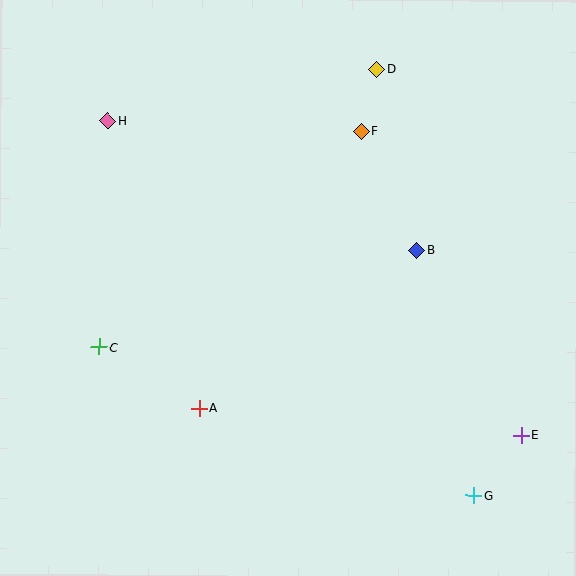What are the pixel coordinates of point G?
Point G is at (474, 495).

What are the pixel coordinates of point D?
Point D is at (377, 69).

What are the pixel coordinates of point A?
Point A is at (199, 408).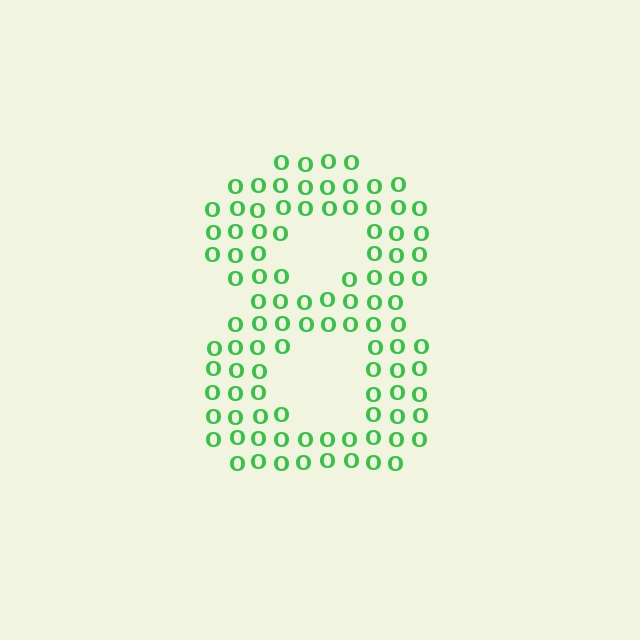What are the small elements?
The small elements are letter O's.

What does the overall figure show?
The overall figure shows the digit 8.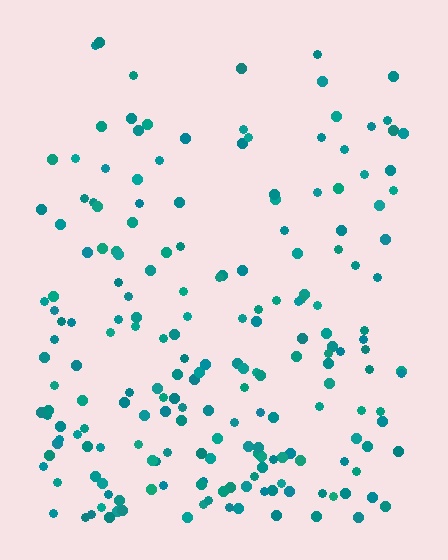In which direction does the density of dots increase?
From top to bottom, with the bottom side densest.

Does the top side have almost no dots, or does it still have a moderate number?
Still a moderate number, just noticeably fewer than the bottom.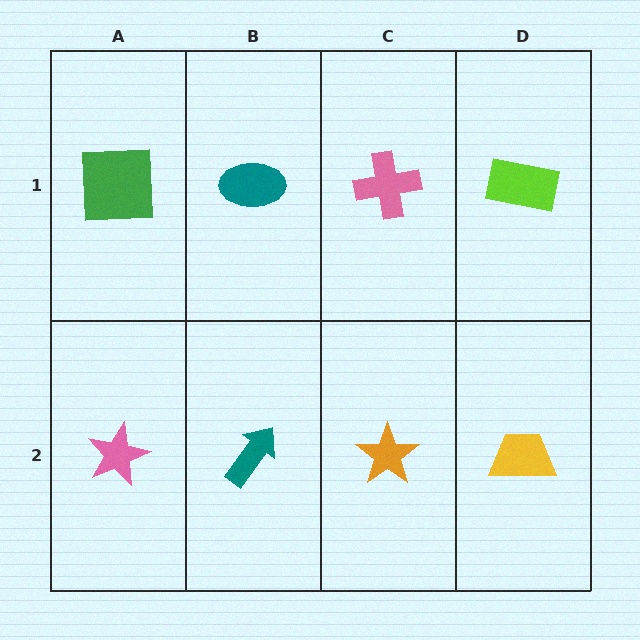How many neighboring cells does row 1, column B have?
3.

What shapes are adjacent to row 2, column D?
A lime rectangle (row 1, column D), an orange star (row 2, column C).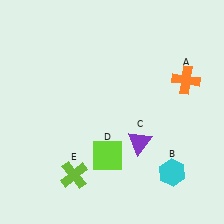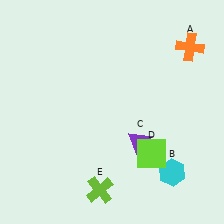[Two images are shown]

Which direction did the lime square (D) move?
The lime square (D) moved right.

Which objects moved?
The objects that moved are: the orange cross (A), the lime square (D), the lime cross (E).